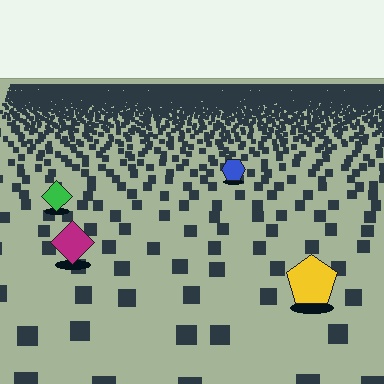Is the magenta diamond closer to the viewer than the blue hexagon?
Yes. The magenta diamond is closer — you can tell from the texture gradient: the ground texture is coarser near it.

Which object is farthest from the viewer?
The blue hexagon is farthest from the viewer. It appears smaller and the ground texture around it is denser.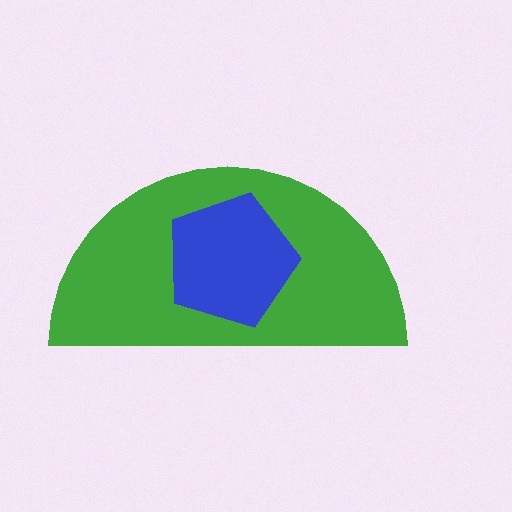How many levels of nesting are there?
2.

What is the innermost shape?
The blue pentagon.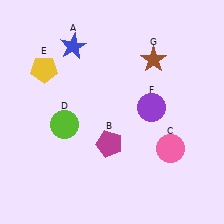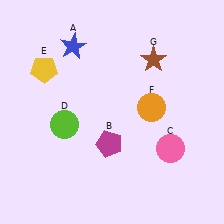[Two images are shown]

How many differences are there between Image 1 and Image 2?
There is 1 difference between the two images.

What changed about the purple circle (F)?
In Image 1, F is purple. In Image 2, it changed to orange.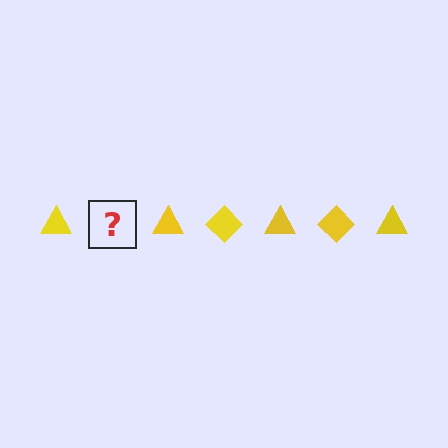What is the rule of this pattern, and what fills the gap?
The rule is that the pattern cycles through triangle, diamond shapes in yellow. The gap should be filled with a yellow diamond.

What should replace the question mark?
The question mark should be replaced with a yellow diamond.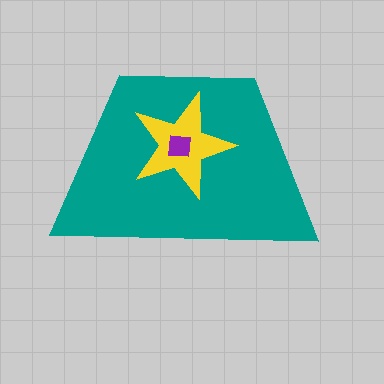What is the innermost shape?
The purple square.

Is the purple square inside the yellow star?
Yes.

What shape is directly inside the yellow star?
The purple square.